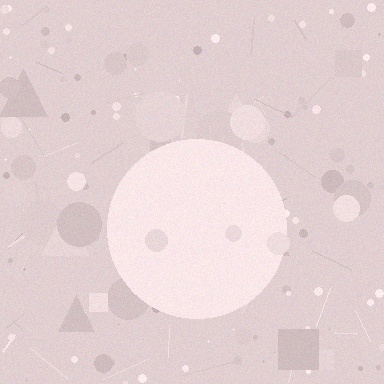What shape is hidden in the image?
A circle is hidden in the image.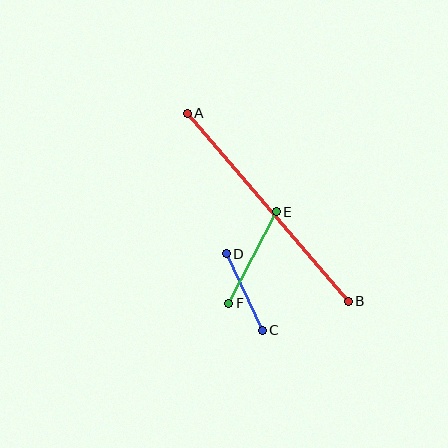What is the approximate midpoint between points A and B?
The midpoint is at approximately (268, 207) pixels.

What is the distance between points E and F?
The distance is approximately 103 pixels.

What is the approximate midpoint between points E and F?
The midpoint is at approximately (252, 257) pixels.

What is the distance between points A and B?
The distance is approximately 248 pixels.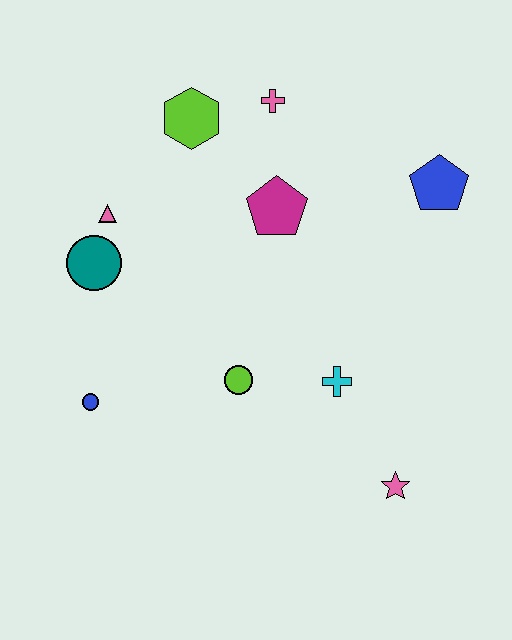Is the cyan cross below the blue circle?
No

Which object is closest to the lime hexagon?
The pink cross is closest to the lime hexagon.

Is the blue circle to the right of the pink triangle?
No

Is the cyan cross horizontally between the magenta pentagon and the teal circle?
No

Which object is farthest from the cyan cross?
The lime hexagon is farthest from the cyan cross.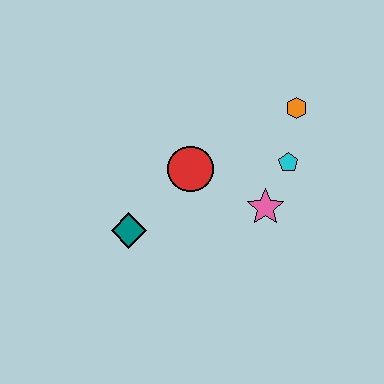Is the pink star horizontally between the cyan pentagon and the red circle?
Yes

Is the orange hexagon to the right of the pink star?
Yes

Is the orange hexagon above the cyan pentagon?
Yes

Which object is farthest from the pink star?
The teal diamond is farthest from the pink star.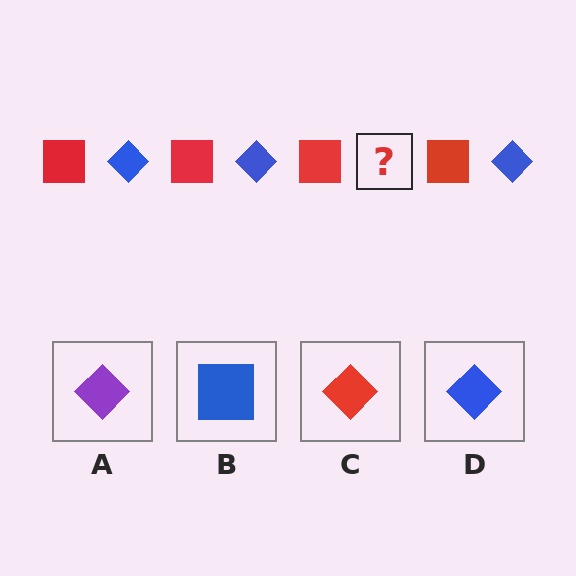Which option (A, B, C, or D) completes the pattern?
D.